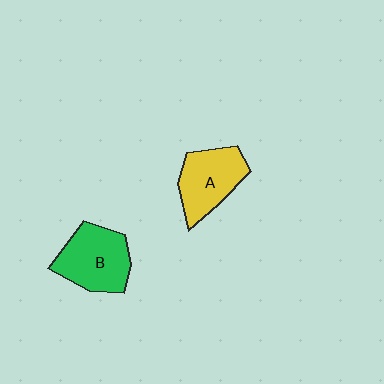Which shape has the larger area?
Shape B (green).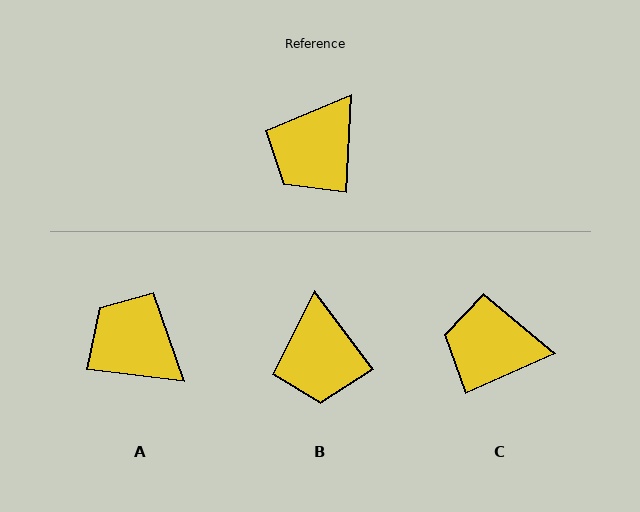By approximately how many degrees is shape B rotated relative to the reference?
Approximately 40 degrees counter-clockwise.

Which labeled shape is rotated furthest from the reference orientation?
A, about 94 degrees away.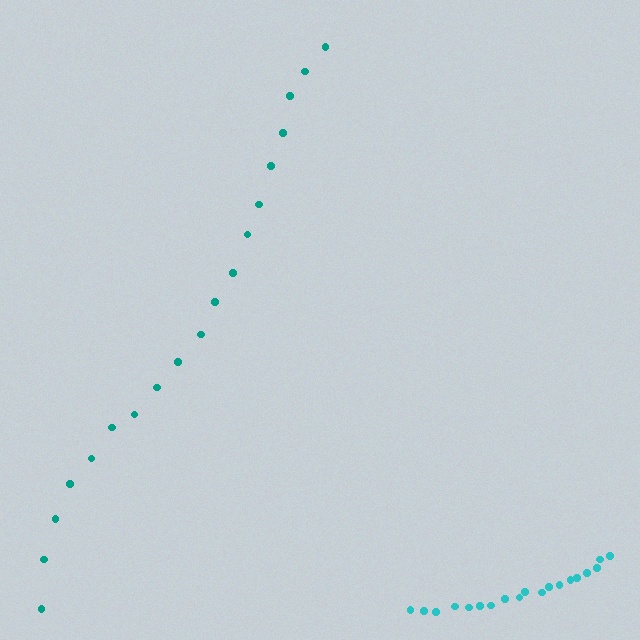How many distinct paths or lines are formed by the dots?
There are 2 distinct paths.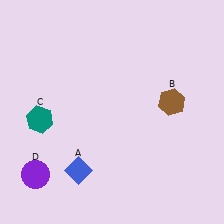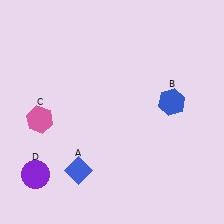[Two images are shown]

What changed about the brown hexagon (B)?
In Image 1, B is brown. In Image 2, it changed to blue.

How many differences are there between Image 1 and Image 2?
There are 2 differences between the two images.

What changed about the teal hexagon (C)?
In Image 1, C is teal. In Image 2, it changed to pink.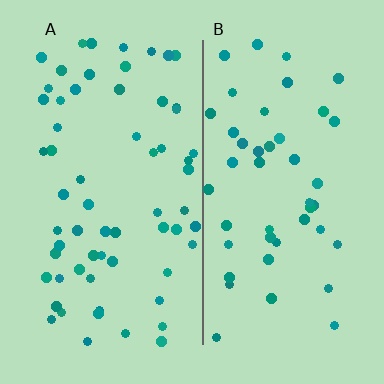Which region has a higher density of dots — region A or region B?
A (the left).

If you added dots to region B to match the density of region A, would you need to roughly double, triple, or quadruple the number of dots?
Approximately double.